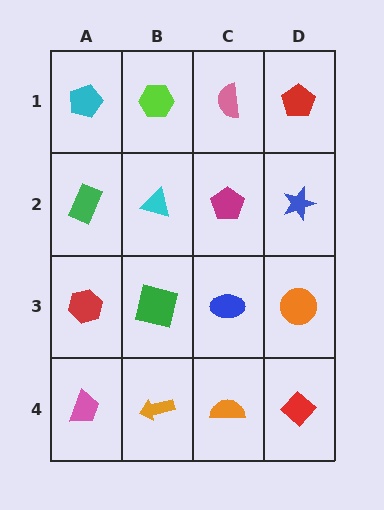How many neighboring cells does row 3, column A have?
3.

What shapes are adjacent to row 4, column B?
A green square (row 3, column B), a pink trapezoid (row 4, column A), an orange semicircle (row 4, column C).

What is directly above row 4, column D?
An orange circle.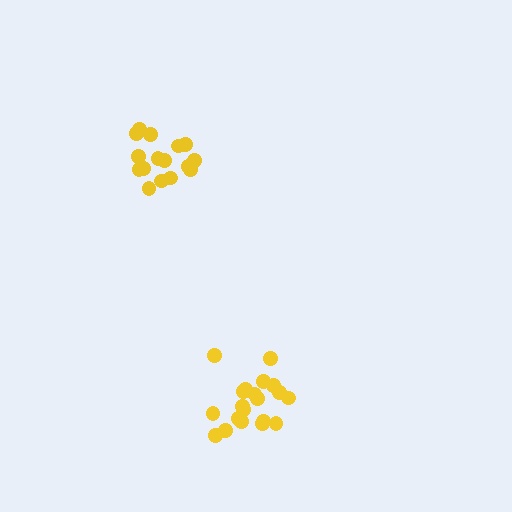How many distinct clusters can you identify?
There are 2 distinct clusters.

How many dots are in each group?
Group 1: 21 dots, Group 2: 16 dots (37 total).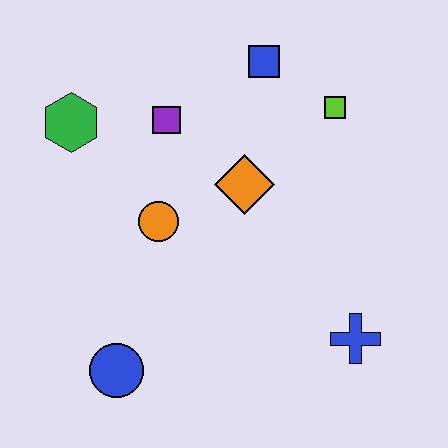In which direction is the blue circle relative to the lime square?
The blue circle is below the lime square.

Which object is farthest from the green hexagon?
The blue cross is farthest from the green hexagon.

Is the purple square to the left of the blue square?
Yes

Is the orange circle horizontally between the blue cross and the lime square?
No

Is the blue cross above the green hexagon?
No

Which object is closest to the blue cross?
The orange diamond is closest to the blue cross.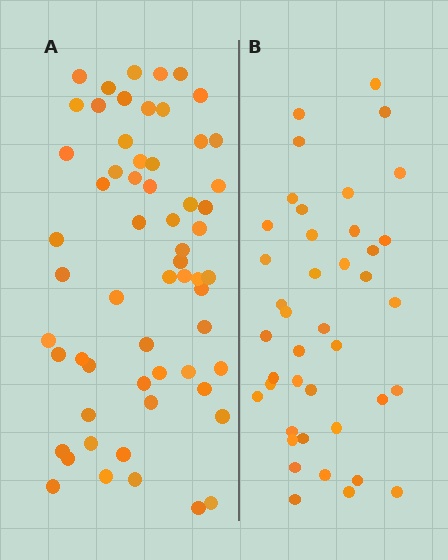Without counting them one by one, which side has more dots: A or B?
Region A (the left region) has more dots.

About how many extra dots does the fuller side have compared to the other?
Region A has approximately 20 more dots than region B.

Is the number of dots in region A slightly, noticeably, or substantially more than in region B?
Region A has substantially more. The ratio is roughly 1.5 to 1.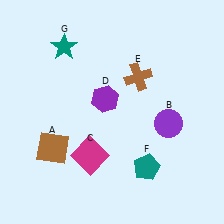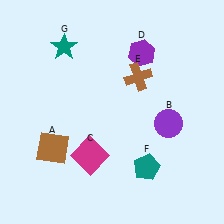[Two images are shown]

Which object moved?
The purple hexagon (D) moved up.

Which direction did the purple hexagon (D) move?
The purple hexagon (D) moved up.